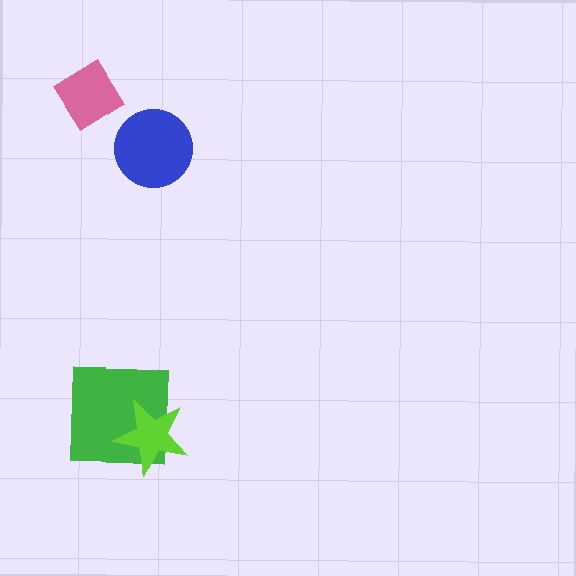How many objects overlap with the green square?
1 object overlaps with the green square.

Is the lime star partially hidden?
No, no other shape covers it.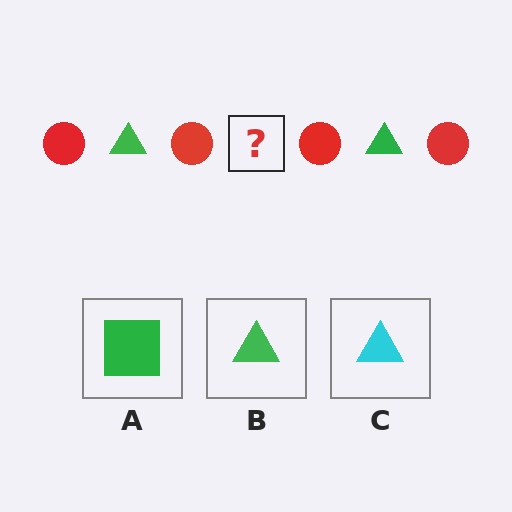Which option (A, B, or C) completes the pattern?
B.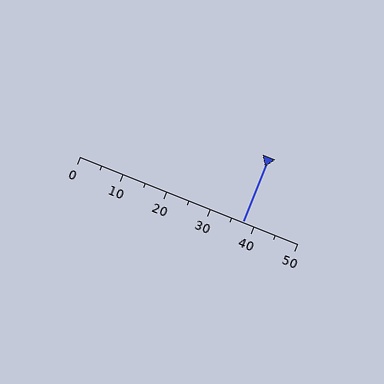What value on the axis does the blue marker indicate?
The marker indicates approximately 37.5.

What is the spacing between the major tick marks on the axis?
The major ticks are spaced 10 apart.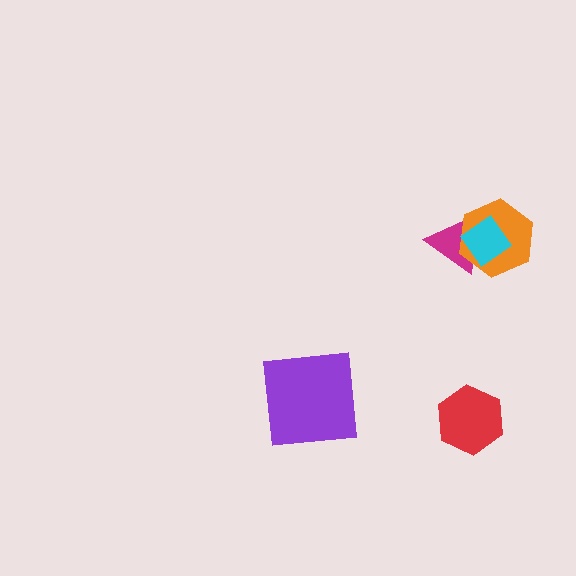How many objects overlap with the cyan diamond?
2 objects overlap with the cyan diamond.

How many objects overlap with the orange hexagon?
2 objects overlap with the orange hexagon.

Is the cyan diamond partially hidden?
No, no other shape covers it.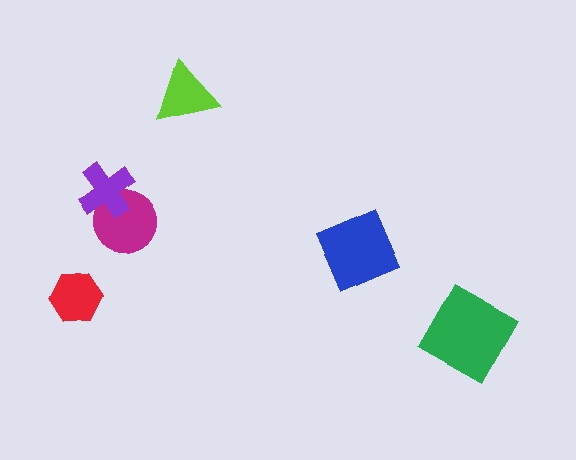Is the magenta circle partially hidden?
Yes, it is partially covered by another shape.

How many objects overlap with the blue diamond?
0 objects overlap with the blue diamond.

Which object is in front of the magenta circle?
The purple cross is in front of the magenta circle.